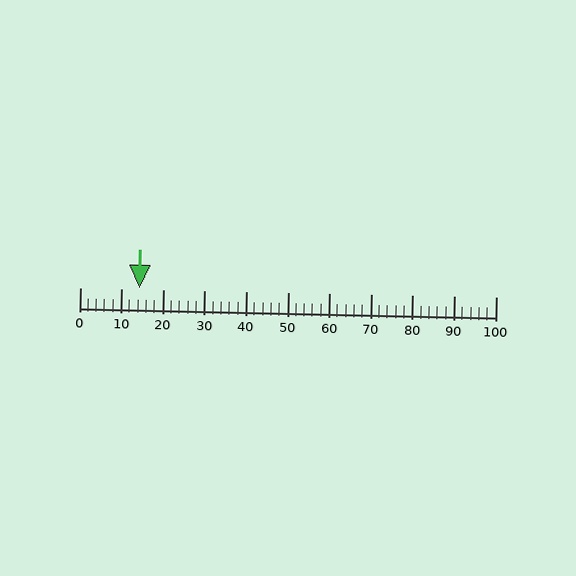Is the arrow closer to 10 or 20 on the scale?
The arrow is closer to 10.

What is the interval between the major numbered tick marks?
The major tick marks are spaced 10 units apart.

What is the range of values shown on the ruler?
The ruler shows values from 0 to 100.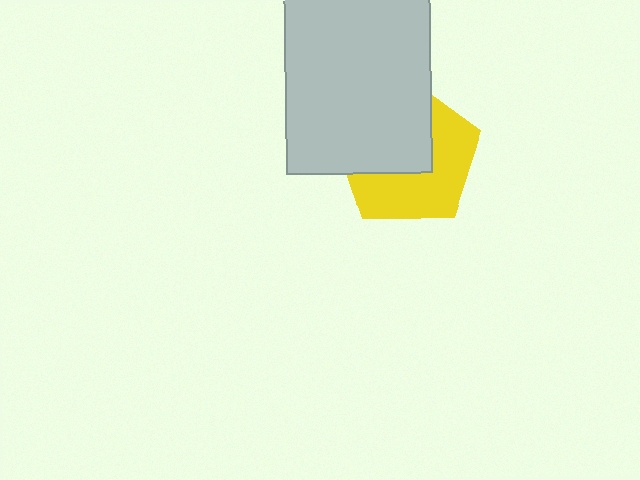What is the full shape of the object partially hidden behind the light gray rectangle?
The partially hidden object is a yellow pentagon.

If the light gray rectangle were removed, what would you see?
You would see the complete yellow pentagon.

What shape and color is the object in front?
The object in front is a light gray rectangle.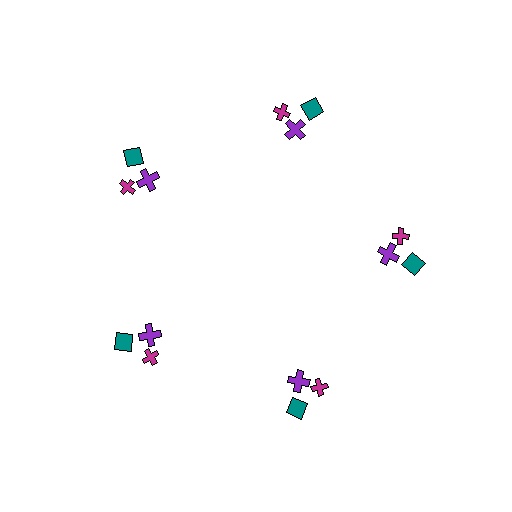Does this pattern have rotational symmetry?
Yes, this pattern has 5-fold rotational symmetry. It looks the same after rotating 72 degrees around the center.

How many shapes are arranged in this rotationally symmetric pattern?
There are 15 shapes, arranged in 5 groups of 3.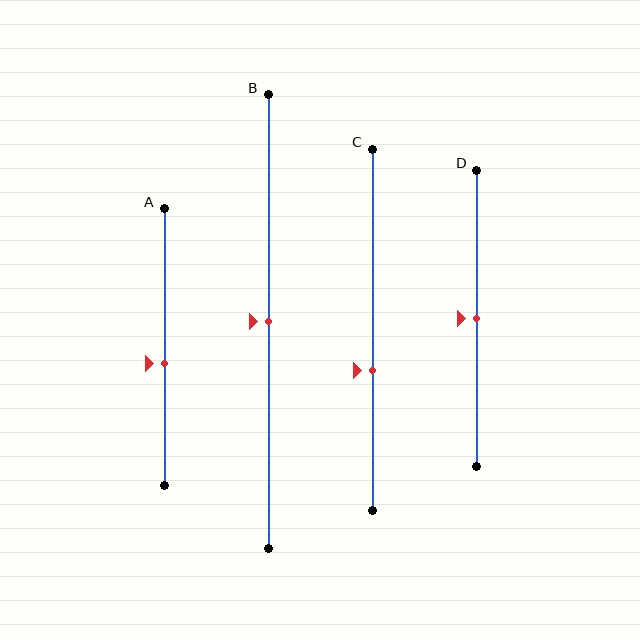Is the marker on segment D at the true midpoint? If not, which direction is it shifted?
Yes, the marker on segment D is at the true midpoint.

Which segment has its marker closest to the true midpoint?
Segment B has its marker closest to the true midpoint.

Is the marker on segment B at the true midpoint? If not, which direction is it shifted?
Yes, the marker on segment B is at the true midpoint.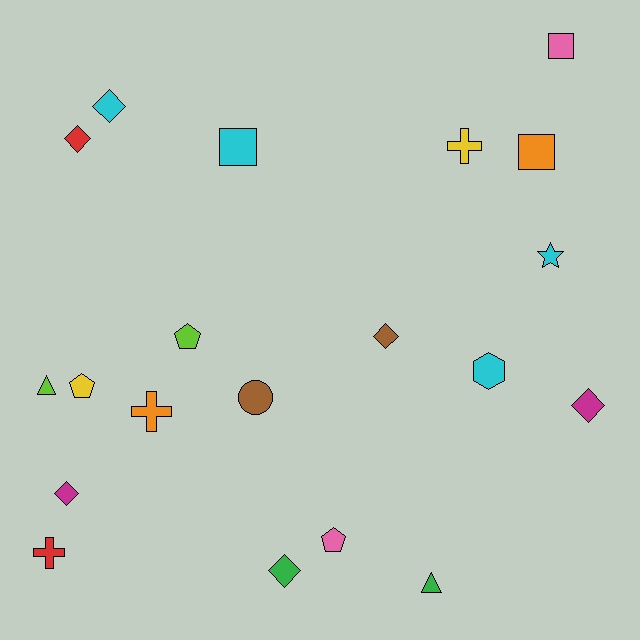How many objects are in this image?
There are 20 objects.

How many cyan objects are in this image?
There are 4 cyan objects.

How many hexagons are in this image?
There is 1 hexagon.